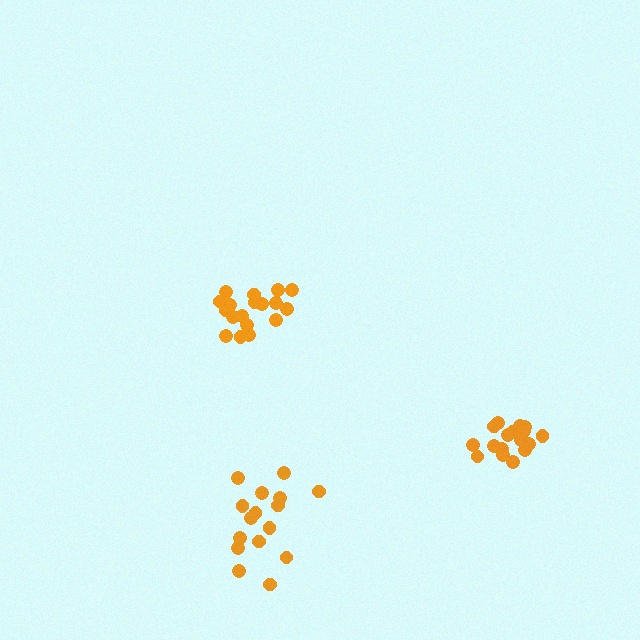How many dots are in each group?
Group 1: 17 dots, Group 2: 18 dots, Group 3: 16 dots (51 total).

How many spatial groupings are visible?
There are 3 spatial groupings.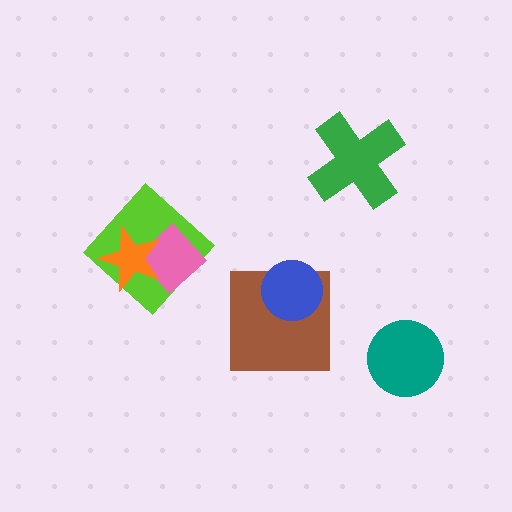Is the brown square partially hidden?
Yes, it is partially covered by another shape.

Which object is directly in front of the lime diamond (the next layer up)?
The pink diamond is directly in front of the lime diamond.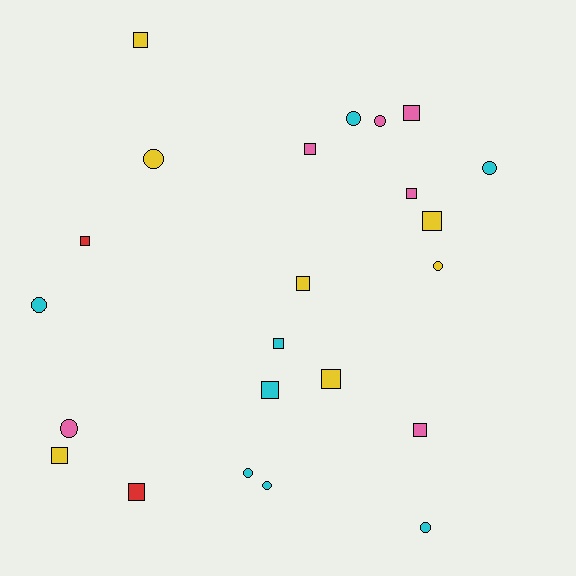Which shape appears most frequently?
Square, with 13 objects.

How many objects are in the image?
There are 23 objects.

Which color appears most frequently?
Cyan, with 8 objects.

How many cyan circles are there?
There are 6 cyan circles.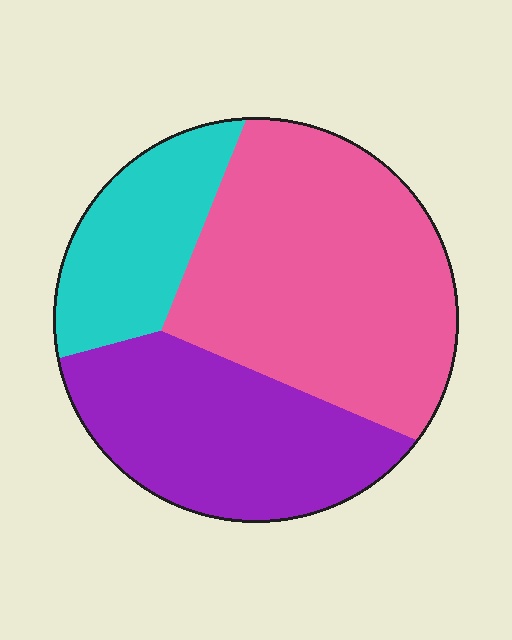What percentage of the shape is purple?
Purple takes up about one third (1/3) of the shape.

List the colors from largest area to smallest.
From largest to smallest: pink, purple, cyan.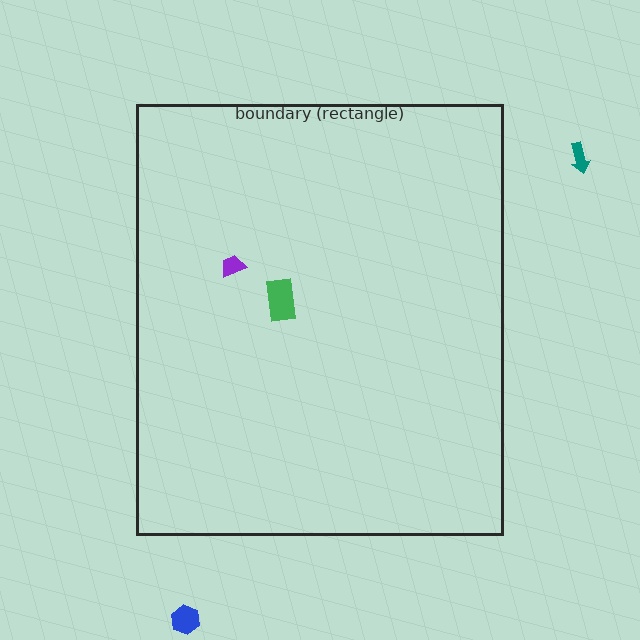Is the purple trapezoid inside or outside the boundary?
Inside.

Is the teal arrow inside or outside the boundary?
Outside.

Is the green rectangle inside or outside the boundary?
Inside.